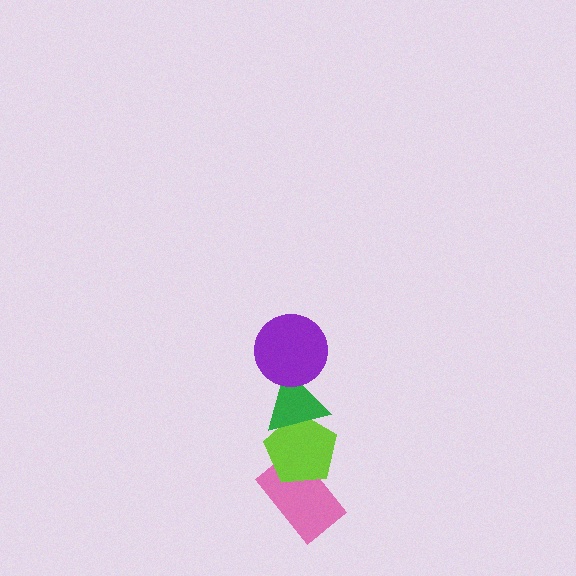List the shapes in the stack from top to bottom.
From top to bottom: the purple circle, the green triangle, the lime pentagon, the pink rectangle.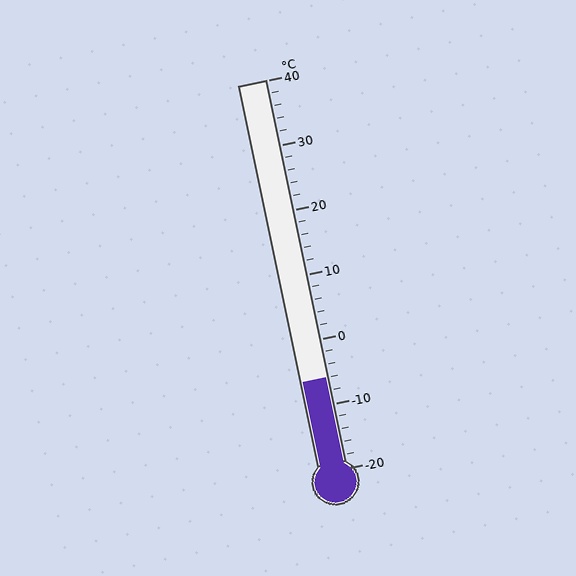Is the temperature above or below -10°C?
The temperature is above -10°C.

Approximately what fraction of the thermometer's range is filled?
The thermometer is filled to approximately 25% of its range.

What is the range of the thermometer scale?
The thermometer scale ranges from -20°C to 40°C.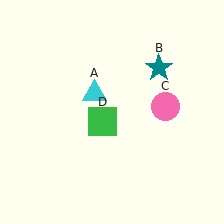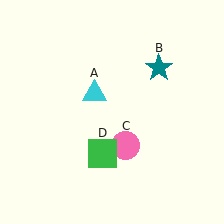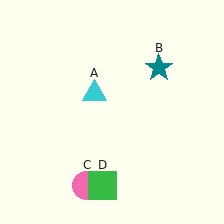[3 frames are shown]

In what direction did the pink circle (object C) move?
The pink circle (object C) moved down and to the left.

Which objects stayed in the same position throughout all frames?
Cyan triangle (object A) and teal star (object B) remained stationary.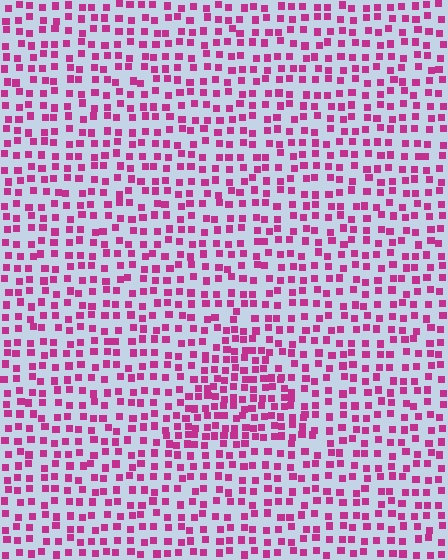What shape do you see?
I see a triangle.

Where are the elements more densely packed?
The elements are more densely packed inside the triangle boundary.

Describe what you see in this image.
The image contains small magenta elements arranged at two different densities. A triangle-shaped region is visible where the elements are more densely packed than the surrounding area.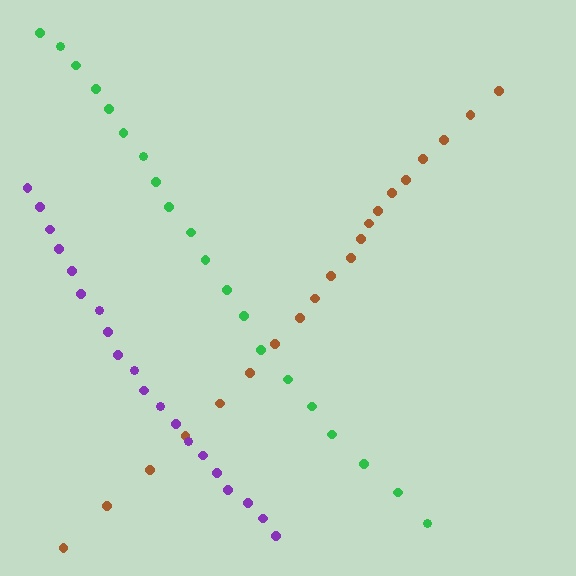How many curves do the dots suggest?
There are 3 distinct paths.